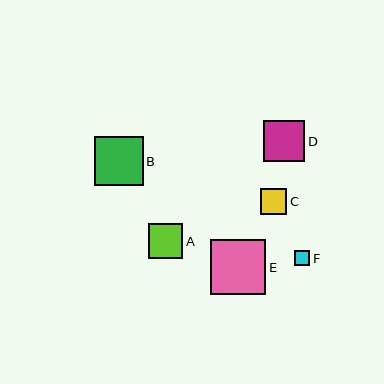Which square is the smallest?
Square F is the smallest with a size of approximately 15 pixels.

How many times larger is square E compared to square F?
Square E is approximately 3.6 times the size of square F.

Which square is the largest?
Square E is the largest with a size of approximately 55 pixels.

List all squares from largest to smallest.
From largest to smallest: E, B, D, A, C, F.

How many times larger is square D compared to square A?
Square D is approximately 1.2 times the size of square A.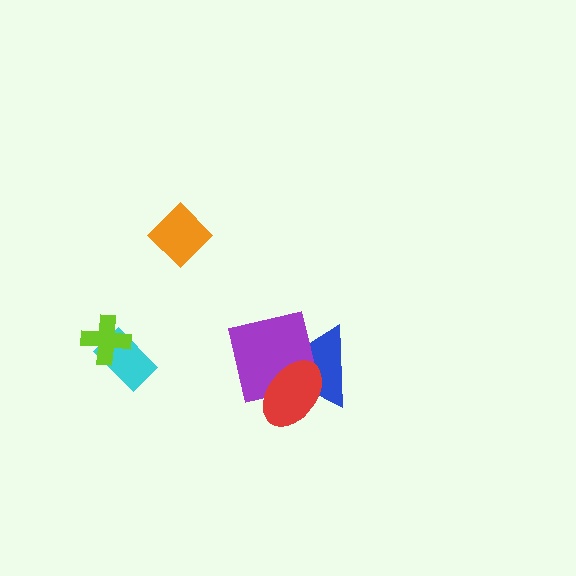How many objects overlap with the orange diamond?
0 objects overlap with the orange diamond.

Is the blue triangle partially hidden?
Yes, it is partially covered by another shape.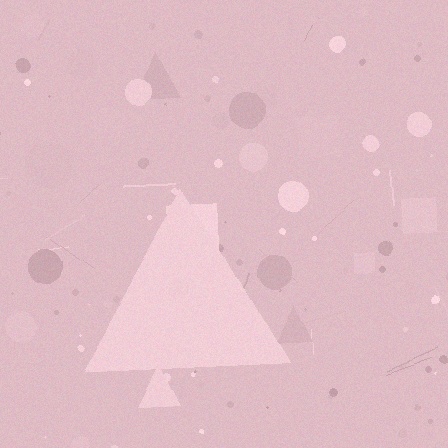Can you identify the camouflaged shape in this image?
The camouflaged shape is a triangle.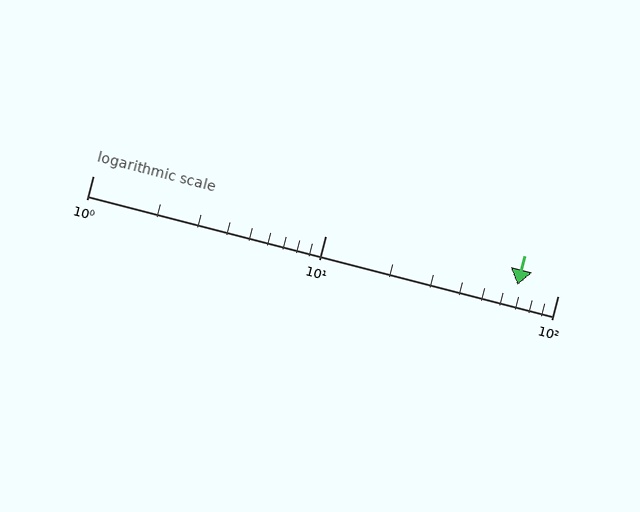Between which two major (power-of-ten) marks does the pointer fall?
The pointer is between 10 and 100.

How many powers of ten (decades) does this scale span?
The scale spans 2 decades, from 1 to 100.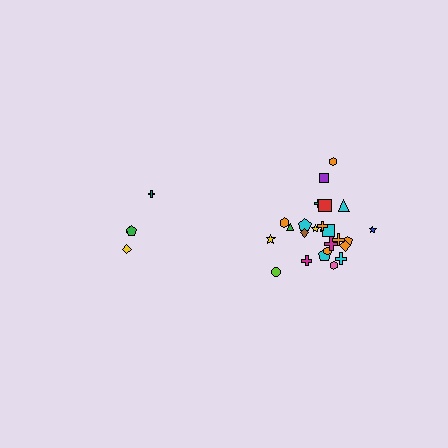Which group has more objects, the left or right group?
The right group.